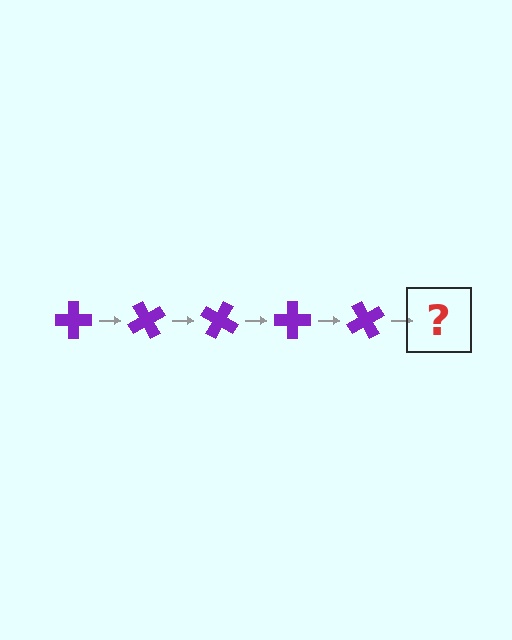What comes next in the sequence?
The next element should be a purple cross rotated 300 degrees.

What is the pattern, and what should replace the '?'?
The pattern is that the cross rotates 60 degrees each step. The '?' should be a purple cross rotated 300 degrees.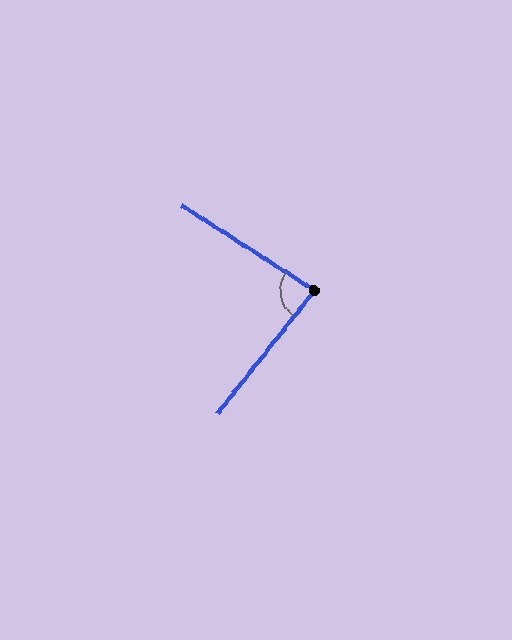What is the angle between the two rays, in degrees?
Approximately 84 degrees.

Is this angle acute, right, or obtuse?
It is acute.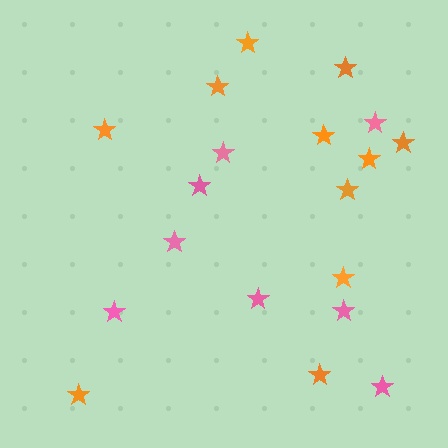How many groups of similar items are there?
There are 2 groups: one group of pink stars (8) and one group of orange stars (11).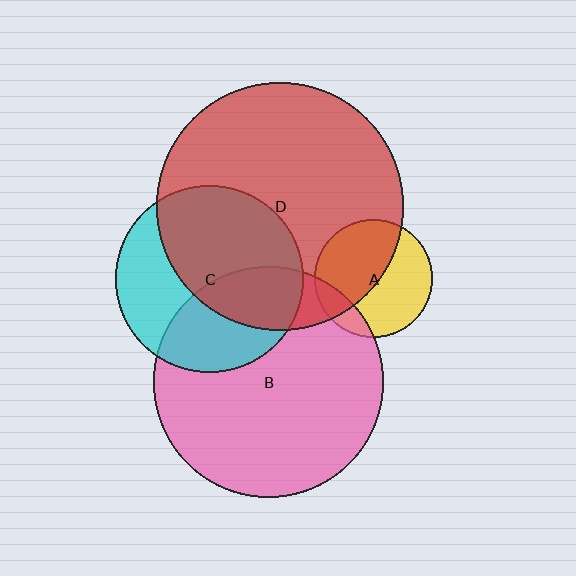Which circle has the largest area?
Circle D (red).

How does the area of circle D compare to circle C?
Approximately 1.7 times.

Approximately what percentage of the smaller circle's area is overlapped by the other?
Approximately 15%.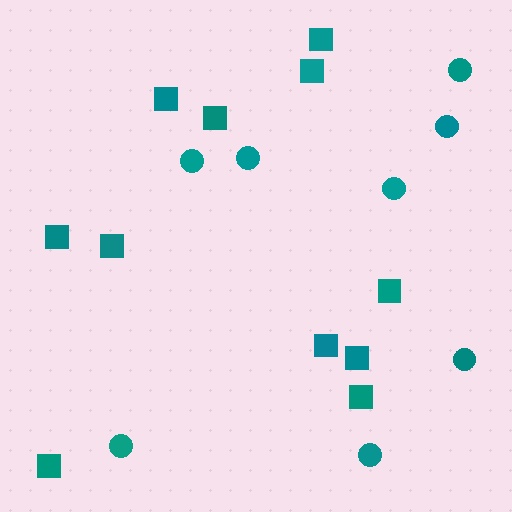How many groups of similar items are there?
There are 2 groups: one group of circles (8) and one group of squares (11).